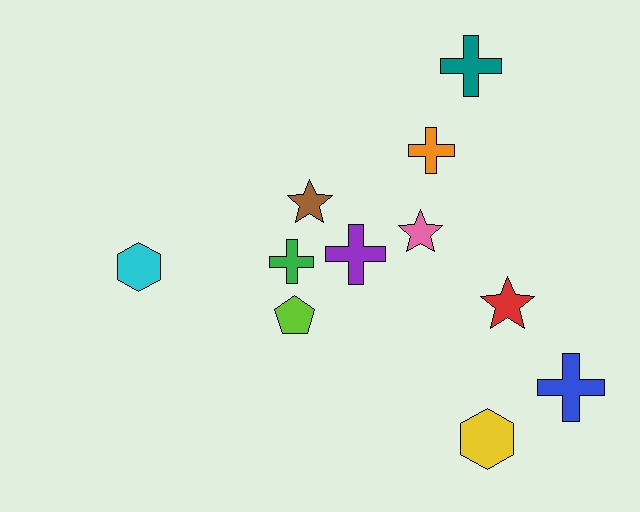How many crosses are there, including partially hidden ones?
There are 5 crosses.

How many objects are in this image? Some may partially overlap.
There are 11 objects.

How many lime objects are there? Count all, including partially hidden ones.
There is 1 lime object.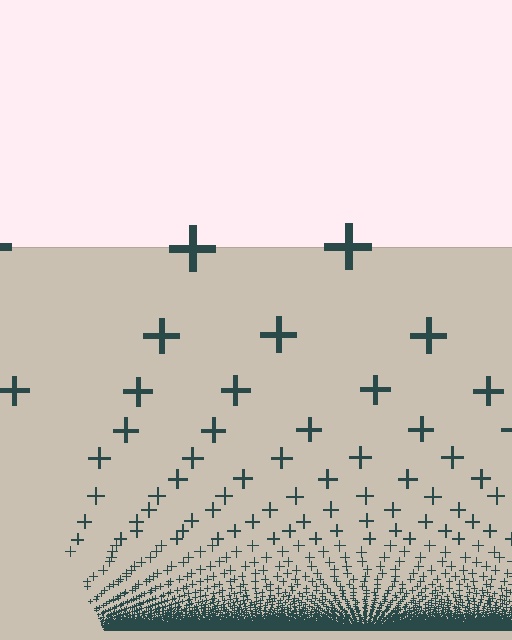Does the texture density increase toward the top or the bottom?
Density increases toward the bottom.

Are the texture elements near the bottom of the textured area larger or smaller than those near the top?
Smaller. The gradient is inverted — elements near the bottom are smaller and denser.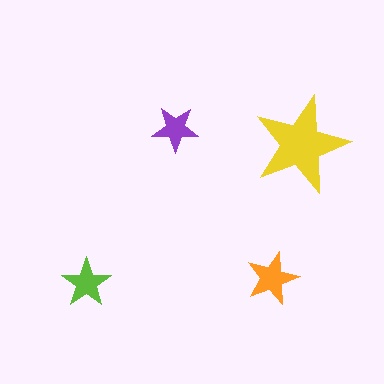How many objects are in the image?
There are 4 objects in the image.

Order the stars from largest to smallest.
the yellow one, the orange one, the lime one, the purple one.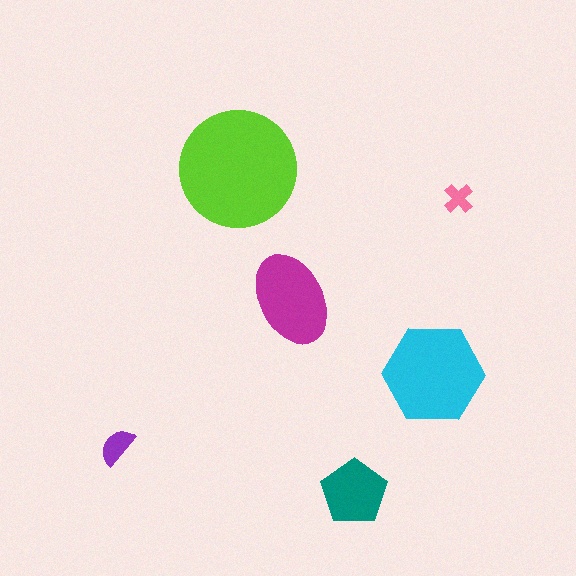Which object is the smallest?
The pink cross.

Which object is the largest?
The lime circle.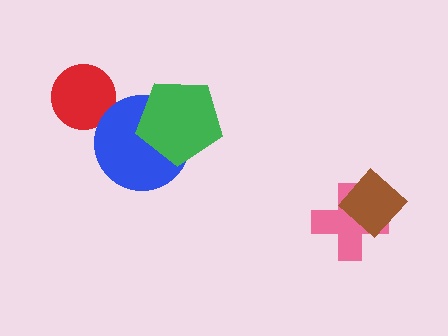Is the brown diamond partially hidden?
No, no other shape covers it.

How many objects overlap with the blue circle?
1 object overlaps with the blue circle.